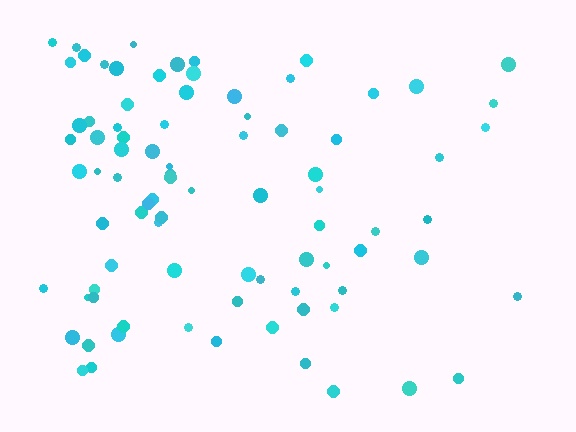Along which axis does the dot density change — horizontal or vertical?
Horizontal.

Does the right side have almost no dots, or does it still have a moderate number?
Still a moderate number, just noticeably fewer than the left.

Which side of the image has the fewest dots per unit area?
The right.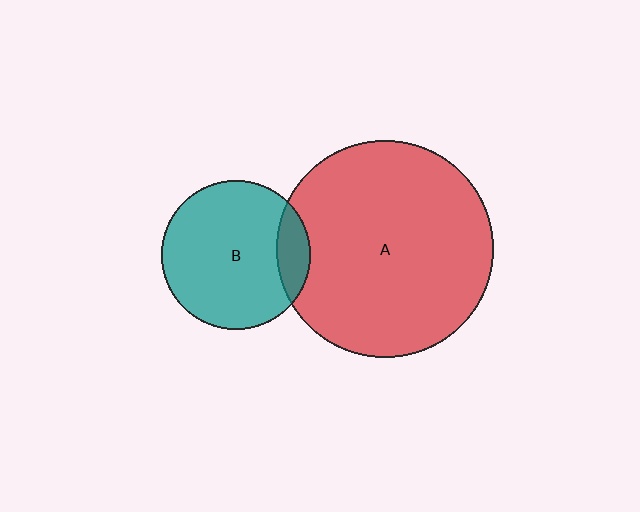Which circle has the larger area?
Circle A (red).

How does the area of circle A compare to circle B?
Approximately 2.1 times.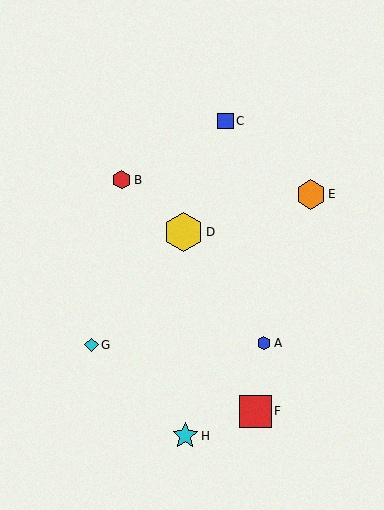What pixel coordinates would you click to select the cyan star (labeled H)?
Click at (185, 436) to select the cyan star H.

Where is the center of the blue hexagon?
The center of the blue hexagon is at (264, 343).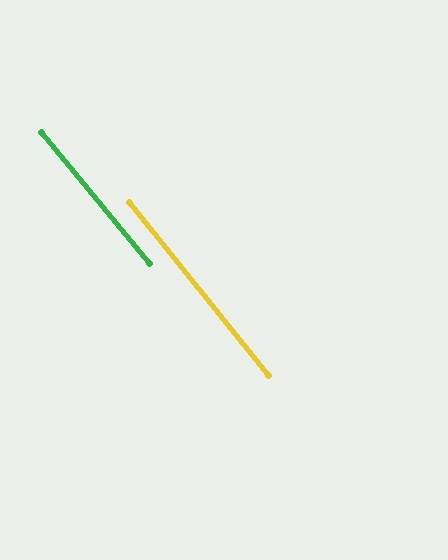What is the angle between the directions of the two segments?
Approximately 1 degree.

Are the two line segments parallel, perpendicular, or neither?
Parallel — their directions differ by only 0.6°.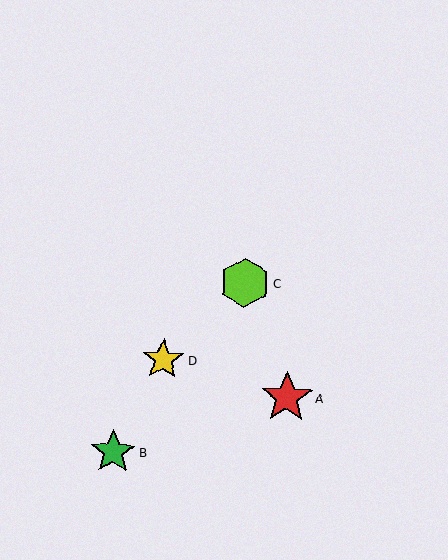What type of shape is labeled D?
Shape D is a yellow star.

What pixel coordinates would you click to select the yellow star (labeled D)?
Click at (163, 359) to select the yellow star D.